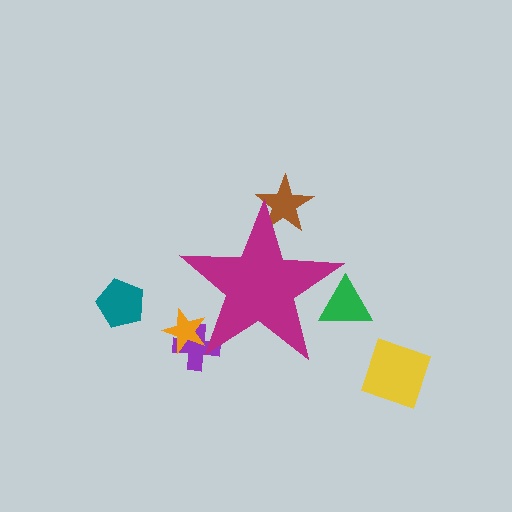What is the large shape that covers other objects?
A magenta star.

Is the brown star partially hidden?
Yes, the brown star is partially hidden behind the magenta star.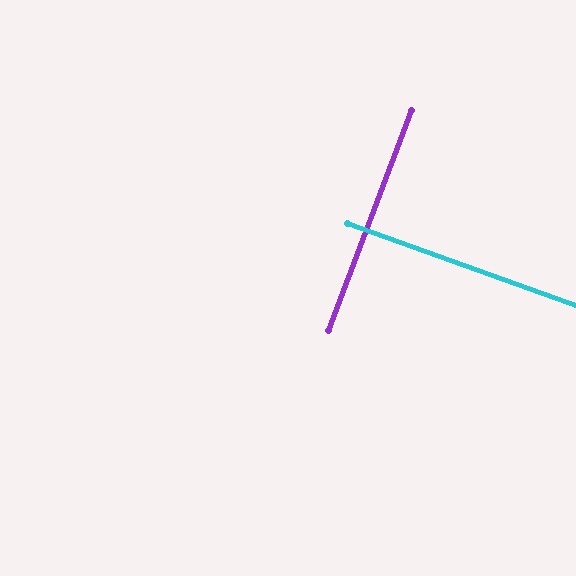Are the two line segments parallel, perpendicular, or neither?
Perpendicular — they meet at approximately 89°.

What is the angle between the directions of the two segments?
Approximately 89 degrees.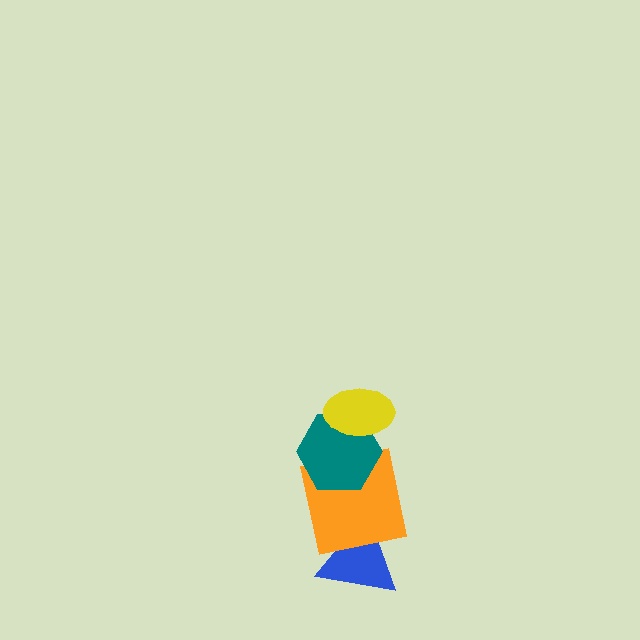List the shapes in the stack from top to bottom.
From top to bottom: the yellow ellipse, the teal hexagon, the orange square, the blue triangle.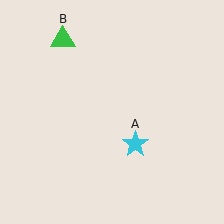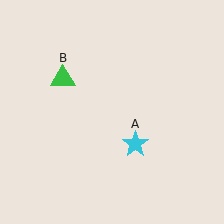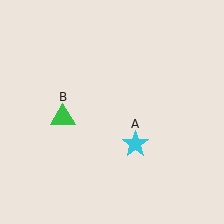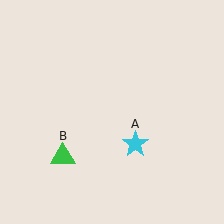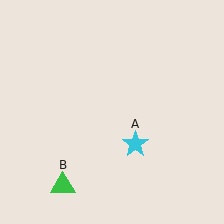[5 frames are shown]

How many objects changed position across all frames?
1 object changed position: green triangle (object B).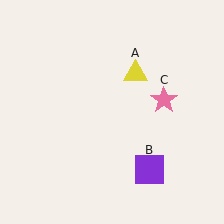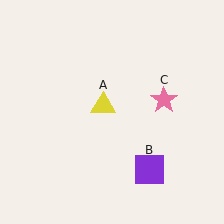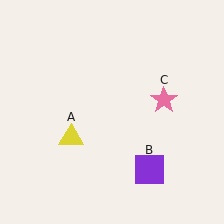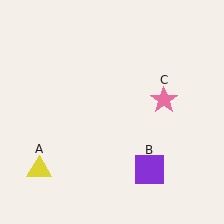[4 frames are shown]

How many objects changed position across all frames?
1 object changed position: yellow triangle (object A).